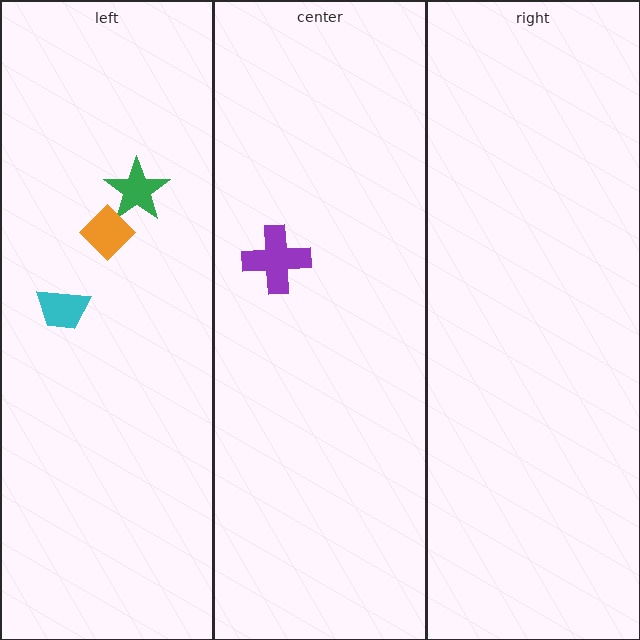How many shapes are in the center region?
1.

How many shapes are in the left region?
3.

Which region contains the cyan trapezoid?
The left region.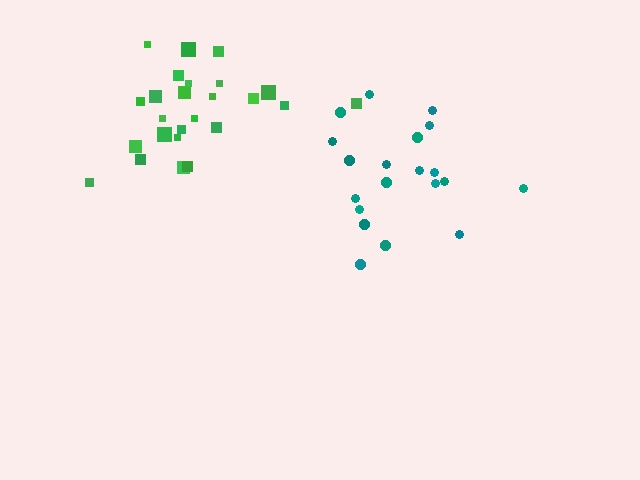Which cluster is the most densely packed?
Green.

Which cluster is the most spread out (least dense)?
Teal.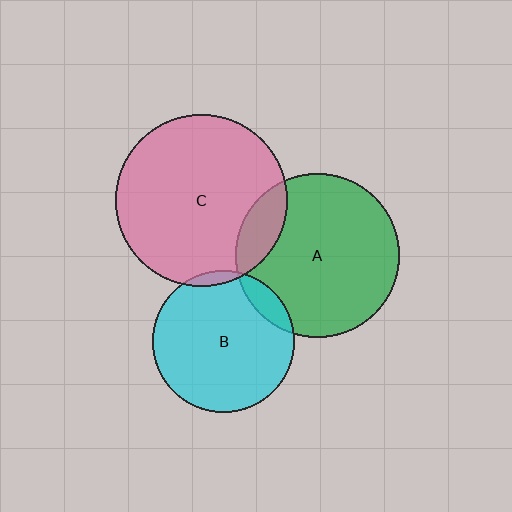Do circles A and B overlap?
Yes.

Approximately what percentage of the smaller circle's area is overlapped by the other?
Approximately 10%.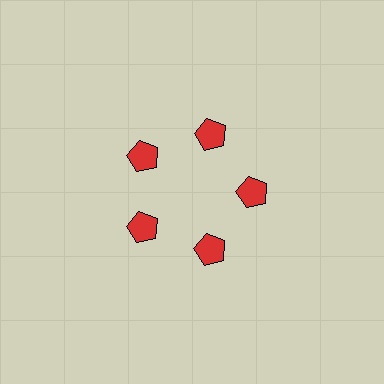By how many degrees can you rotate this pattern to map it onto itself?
The pattern maps onto itself every 72 degrees of rotation.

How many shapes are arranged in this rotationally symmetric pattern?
There are 5 shapes, arranged in 5 groups of 1.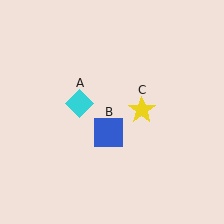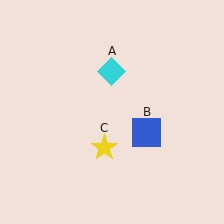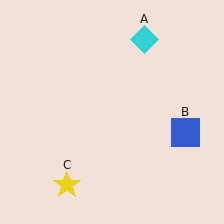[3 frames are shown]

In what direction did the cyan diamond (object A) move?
The cyan diamond (object A) moved up and to the right.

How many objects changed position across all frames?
3 objects changed position: cyan diamond (object A), blue square (object B), yellow star (object C).